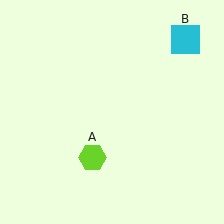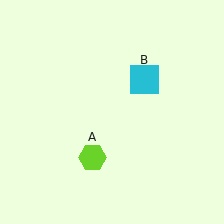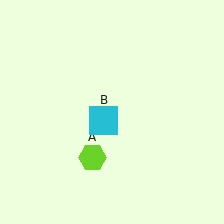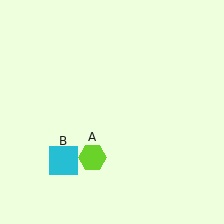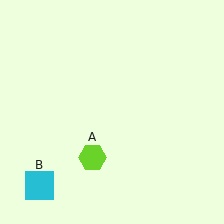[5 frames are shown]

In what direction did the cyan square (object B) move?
The cyan square (object B) moved down and to the left.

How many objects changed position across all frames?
1 object changed position: cyan square (object B).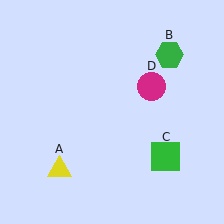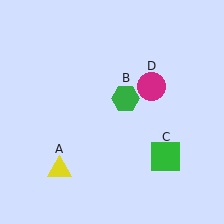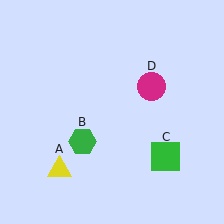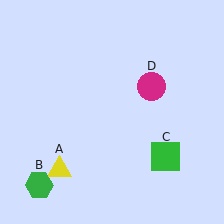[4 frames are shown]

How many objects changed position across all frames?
1 object changed position: green hexagon (object B).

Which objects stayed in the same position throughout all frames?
Yellow triangle (object A) and green square (object C) and magenta circle (object D) remained stationary.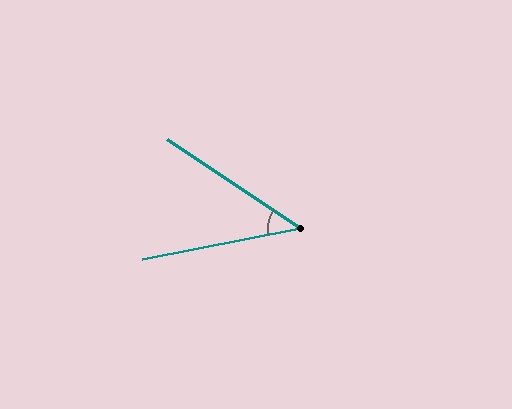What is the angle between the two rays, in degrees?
Approximately 45 degrees.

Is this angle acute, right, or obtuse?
It is acute.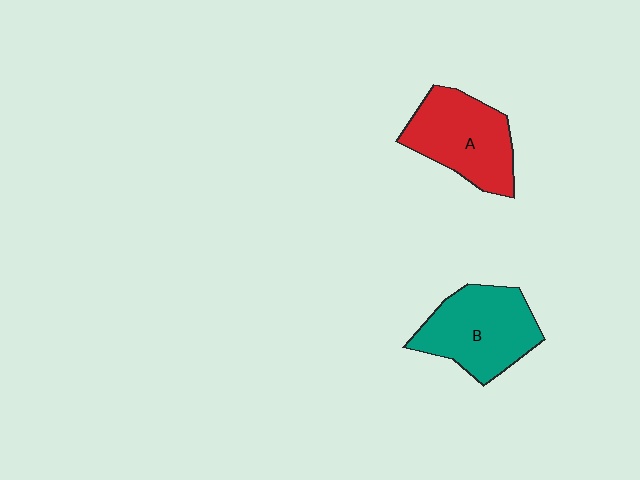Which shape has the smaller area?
Shape A (red).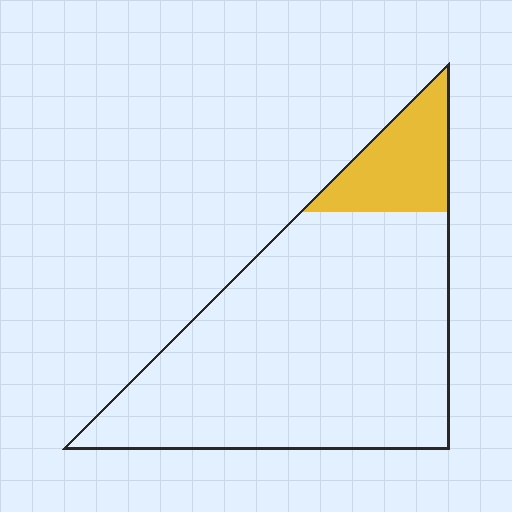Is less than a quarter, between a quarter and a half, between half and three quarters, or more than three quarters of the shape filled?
Less than a quarter.